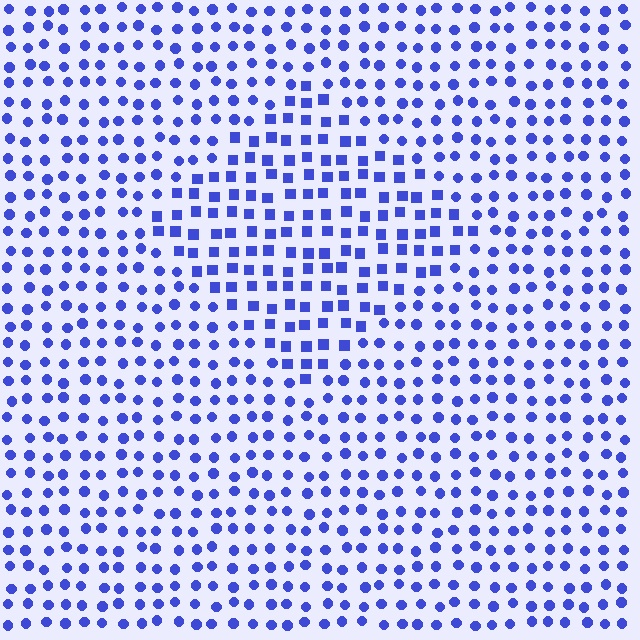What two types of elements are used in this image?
The image uses squares inside the diamond region and circles outside it.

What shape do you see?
I see a diamond.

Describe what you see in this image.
The image is filled with small blue elements arranged in a uniform grid. A diamond-shaped region contains squares, while the surrounding area contains circles. The boundary is defined purely by the change in element shape.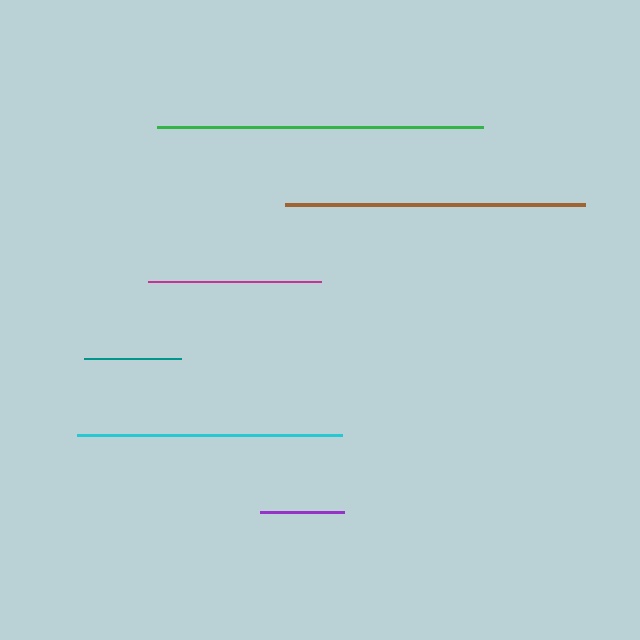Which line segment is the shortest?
The purple line is the shortest at approximately 85 pixels.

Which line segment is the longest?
The green line is the longest at approximately 326 pixels.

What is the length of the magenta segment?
The magenta segment is approximately 172 pixels long.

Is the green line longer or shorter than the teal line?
The green line is longer than the teal line.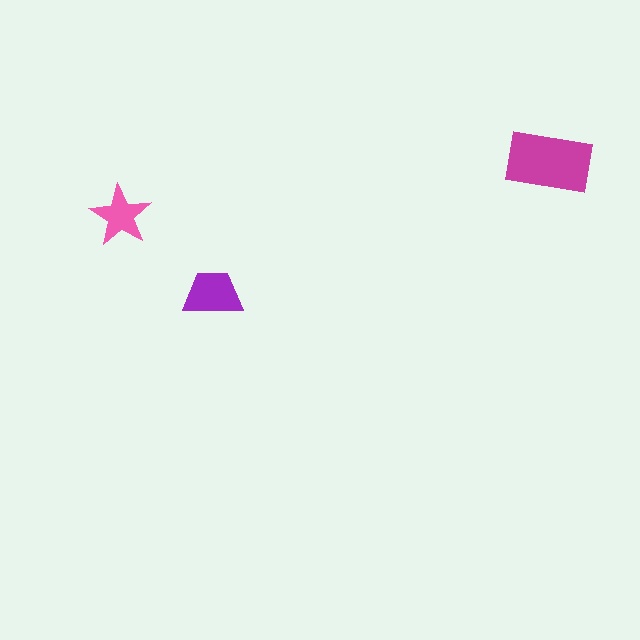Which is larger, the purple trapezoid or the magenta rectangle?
The magenta rectangle.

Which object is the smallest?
The pink star.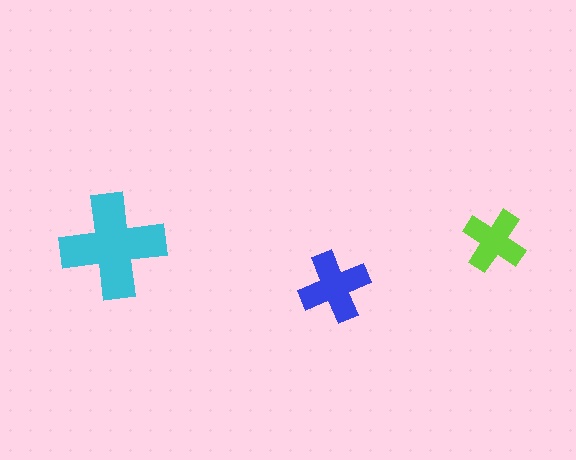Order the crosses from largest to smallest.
the cyan one, the blue one, the lime one.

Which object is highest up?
The lime cross is topmost.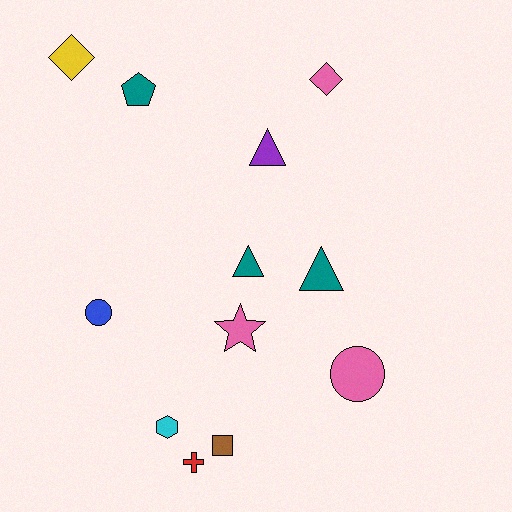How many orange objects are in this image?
There are no orange objects.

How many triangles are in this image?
There are 3 triangles.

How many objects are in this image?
There are 12 objects.